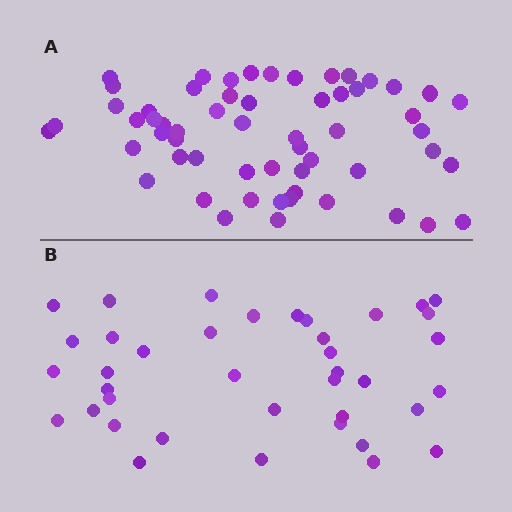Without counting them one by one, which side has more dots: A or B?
Region A (the top region) has more dots.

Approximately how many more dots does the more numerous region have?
Region A has approximately 20 more dots than region B.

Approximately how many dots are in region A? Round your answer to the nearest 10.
About 60 dots. (The exact count is 58, which rounds to 60.)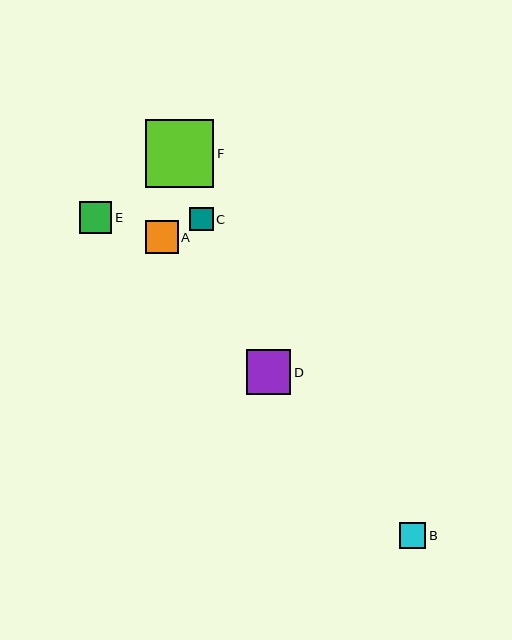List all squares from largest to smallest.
From largest to smallest: F, D, A, E, B, C.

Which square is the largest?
Square F is the largest with a size of approximately 68 pixels.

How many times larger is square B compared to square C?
Square B is approximately 1.1 times the size of square C.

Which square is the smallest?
Square C is the smallest with a size of approximately 23 pixels.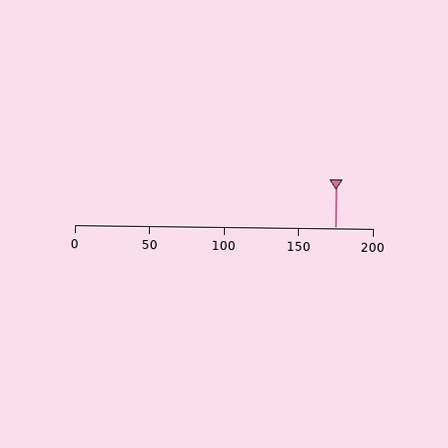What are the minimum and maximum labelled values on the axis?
The axis runs from 0 to 200.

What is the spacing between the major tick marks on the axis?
The major ticks are spaced 50 apart.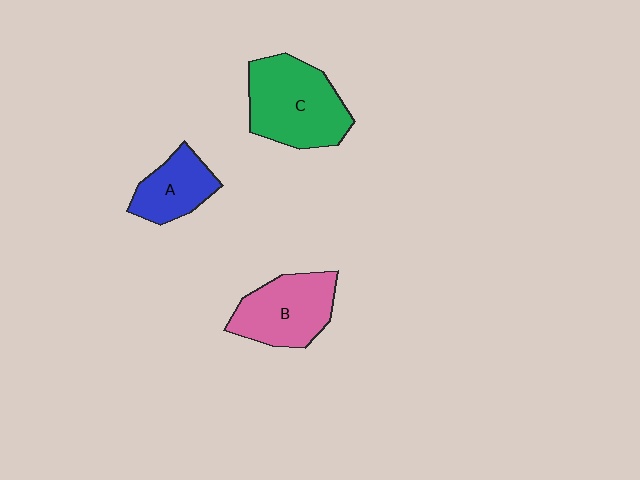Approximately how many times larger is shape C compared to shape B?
Approximately 1.2 times.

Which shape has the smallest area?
Shape A (blue).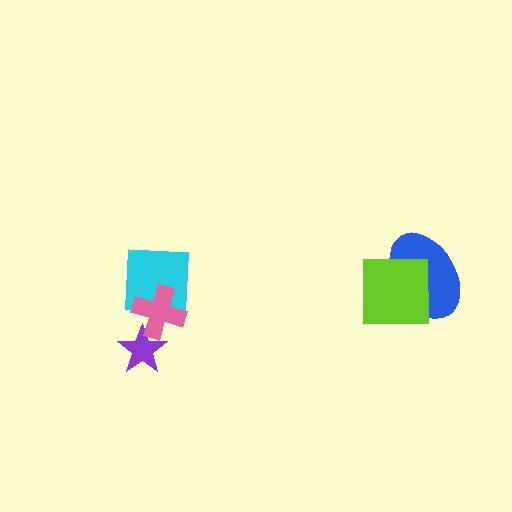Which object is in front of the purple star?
The pink cross is in front of the purple star.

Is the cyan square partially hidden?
Yes, it is partially covered by another shape.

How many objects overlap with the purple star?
1 object overlaps with the purple star.